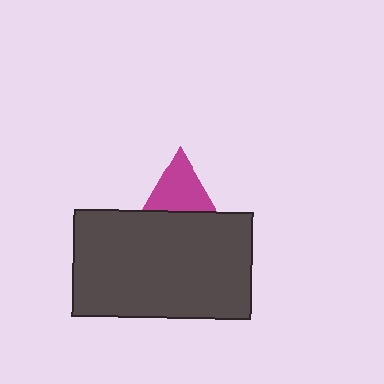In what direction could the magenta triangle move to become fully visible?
The magenta triangle could move up. That would shift it out from behind the dark gray rectangle entirely.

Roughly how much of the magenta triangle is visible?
Most of it is visible (roughly 68%).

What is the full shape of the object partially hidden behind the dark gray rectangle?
The partially hidden object is a magenta triangle.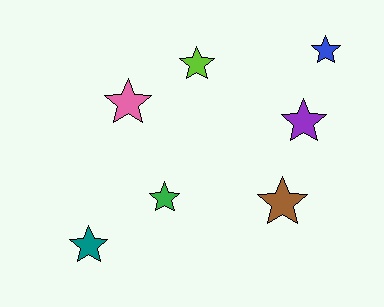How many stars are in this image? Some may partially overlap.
There are 7 stars.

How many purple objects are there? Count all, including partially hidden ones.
There is 1 purple object.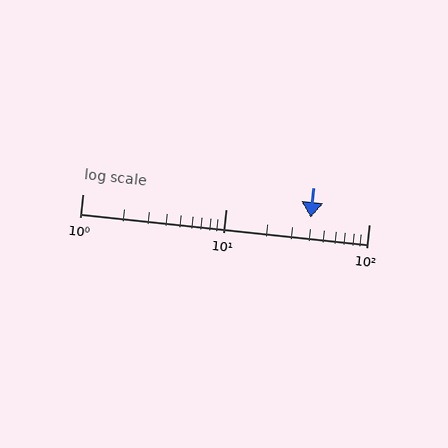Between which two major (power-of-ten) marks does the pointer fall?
The pointer is between 10 and 100.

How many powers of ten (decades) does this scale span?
The scale spans 2 decades, from 1 to 100.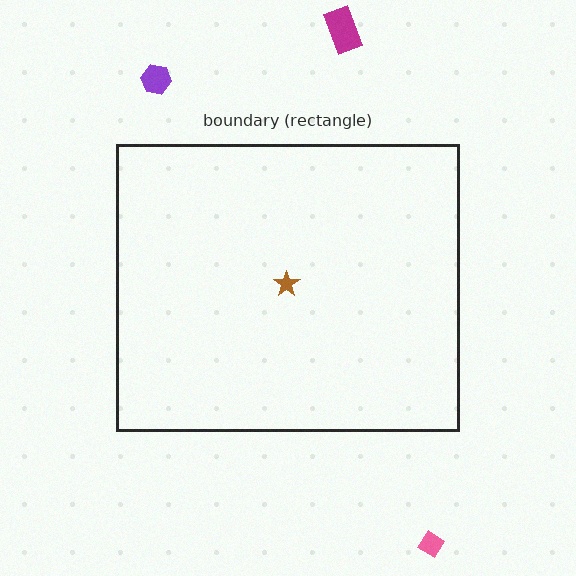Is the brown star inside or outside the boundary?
Inside.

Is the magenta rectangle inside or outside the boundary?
Outside.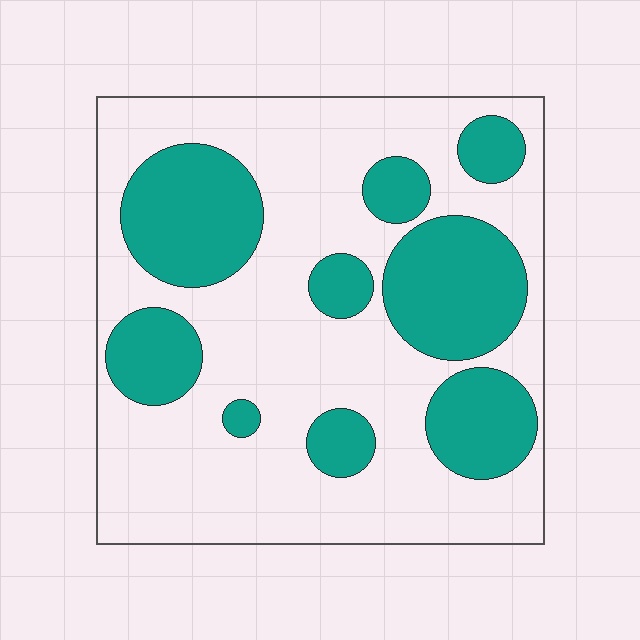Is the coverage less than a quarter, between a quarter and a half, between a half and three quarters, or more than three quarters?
Between a quarter and a half.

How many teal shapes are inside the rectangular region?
9.